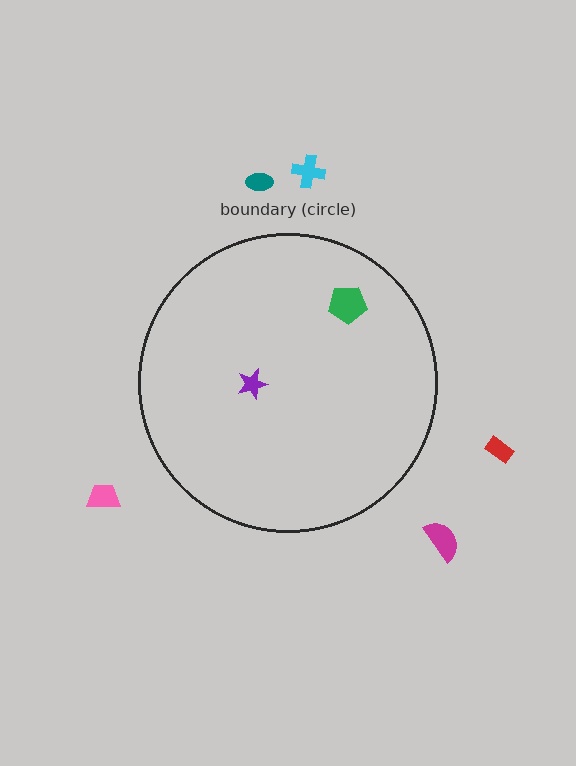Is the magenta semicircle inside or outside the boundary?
Outside.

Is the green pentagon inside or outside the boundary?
Inside.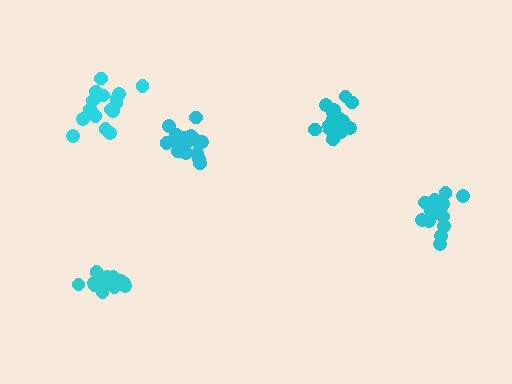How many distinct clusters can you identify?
There are 5 distinct clusters.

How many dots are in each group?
Group 1: 20 dots, Group 2: 18 dots, Group 3: 17 dots, Group 4: 18 dots, Group 5: 17 dots (90 total).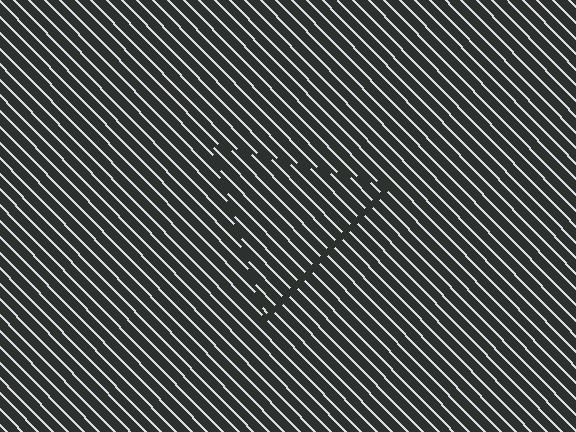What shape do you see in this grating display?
An illusory triangle. The interior of the shape contains the same grating, shifted by half a period — the contour is defined by the phase discontinuity where line-ends from the inner and outer gratings abut.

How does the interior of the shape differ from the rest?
The interior of the shape contains the same grating, shifted by half a period — the contour is defined by the phase discontinuity where line-ends from the inner and outer gratings abut.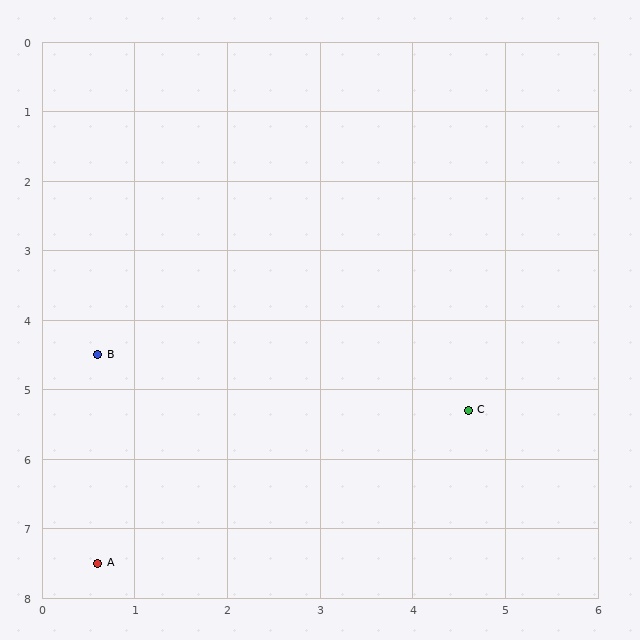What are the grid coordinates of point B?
Point B is at approximately (0.6, 4.5).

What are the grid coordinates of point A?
Point A is at approximately (0.6, 7.5).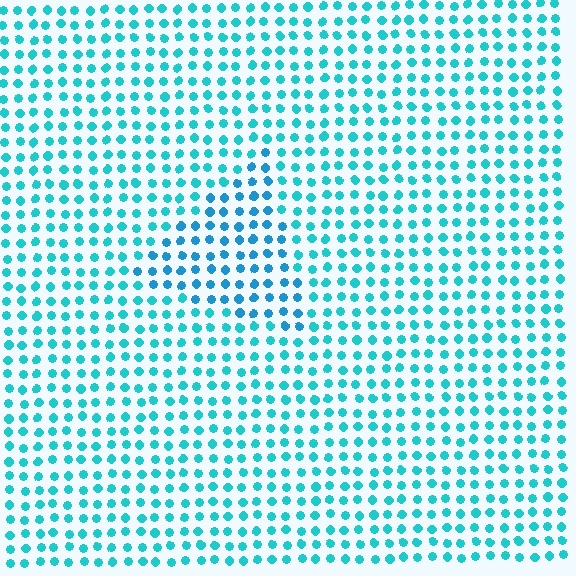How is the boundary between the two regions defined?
The boundary is defined purely by a slight shift in hue (about 19 degrees). Spacing, size, and orientation are identical on both sides.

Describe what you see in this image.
The image is filled with small cyan elements in a uniform arrangement. A triangle-shaped region is visible where the elements are tinted to a slightly different hue, forming a subtle color boundary.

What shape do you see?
I see a triangle.